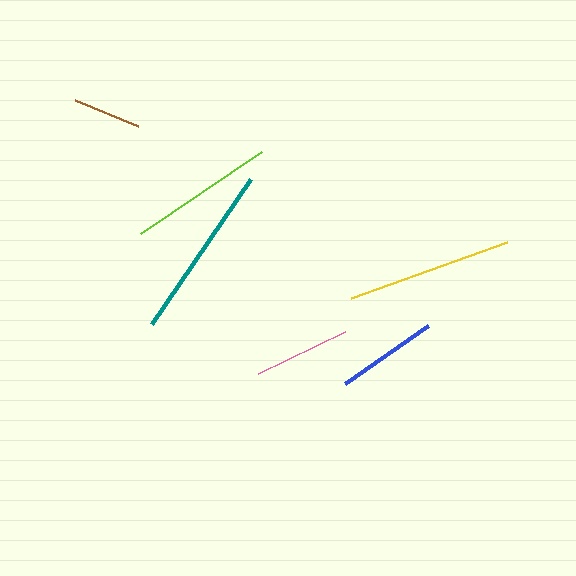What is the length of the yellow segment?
The yellow segment is approximately 166 pixels long.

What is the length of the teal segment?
The teal segment is approximately 175 pixels long.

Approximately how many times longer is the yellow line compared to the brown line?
The yellow line is approximately 2.4 times the length of the brown line.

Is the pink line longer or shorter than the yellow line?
The yellow line is longer than the pink line.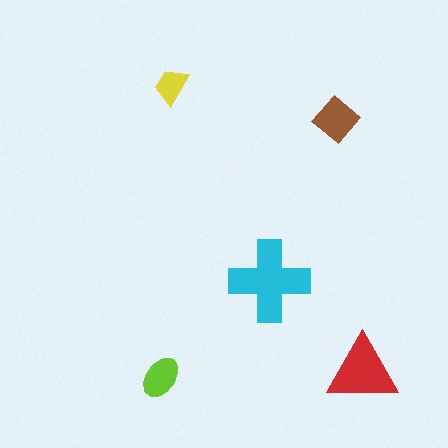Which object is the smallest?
The yellow trapezoid.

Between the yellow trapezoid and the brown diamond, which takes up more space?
The brown diamond.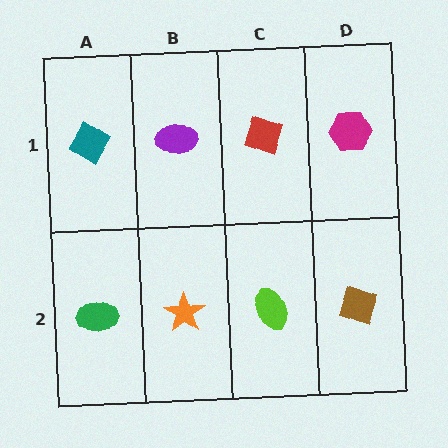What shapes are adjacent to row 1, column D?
A brown diamond (row 2, column D), a red diamond (row 1, column C).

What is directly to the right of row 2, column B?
A lime ellipse.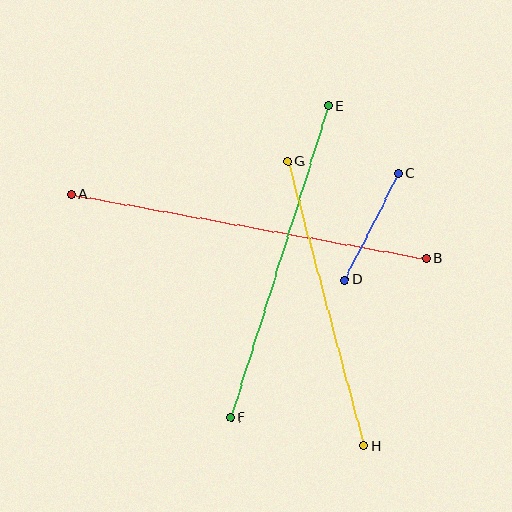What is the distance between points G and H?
The distance is approximately 295 pixels.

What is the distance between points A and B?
The distance is approximately 361 pixels.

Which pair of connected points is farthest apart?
Points A and B are farthest apart.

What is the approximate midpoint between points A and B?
The midpoint is at approximately (249, 226) pixels.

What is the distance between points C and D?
The distance is approximately 119 pixels.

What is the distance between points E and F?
The distance is approximately 326 pixels.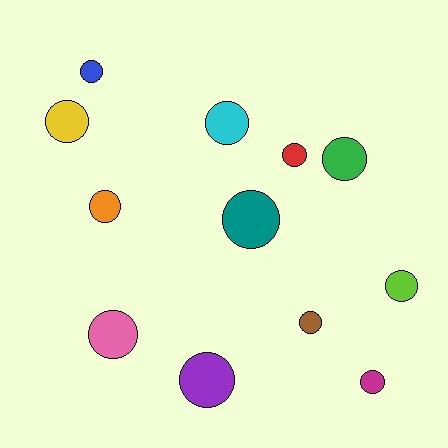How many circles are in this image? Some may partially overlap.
There are 12 circles.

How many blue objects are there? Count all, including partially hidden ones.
There is 1 blue object.